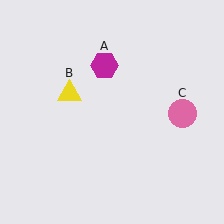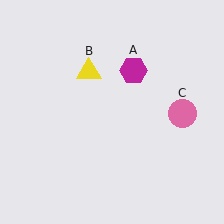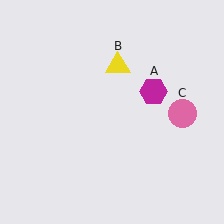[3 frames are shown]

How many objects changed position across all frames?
2 objects changed position: magenta hexagon (object A), yellow triangle (object B).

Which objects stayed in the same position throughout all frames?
Pink circle (object C) remained stationary.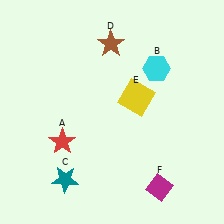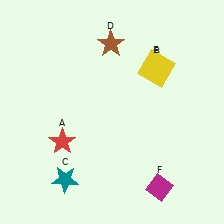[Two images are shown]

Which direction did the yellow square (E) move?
The yellow square (E) moved up.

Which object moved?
The yellow square (E) moved up.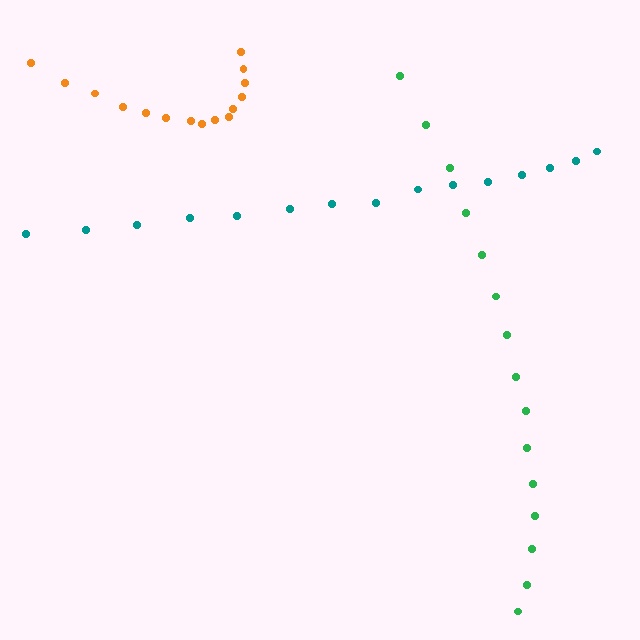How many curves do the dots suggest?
There are 3 distinct paths.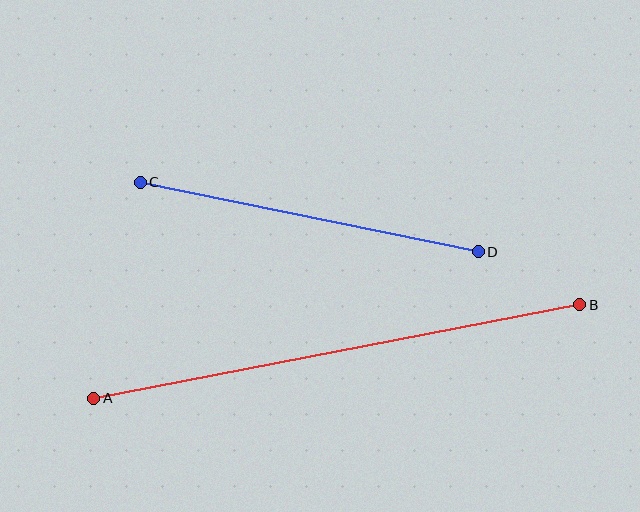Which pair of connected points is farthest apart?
Points A and B are farthest apart.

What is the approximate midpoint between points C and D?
The midpoint is at approximately (309, 217) pixels.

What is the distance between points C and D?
The distance is approximately 345 pixels.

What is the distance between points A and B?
The distance is approximately 495 pixels.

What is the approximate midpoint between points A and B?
The midpoint is at approximately (337, 352) pixels.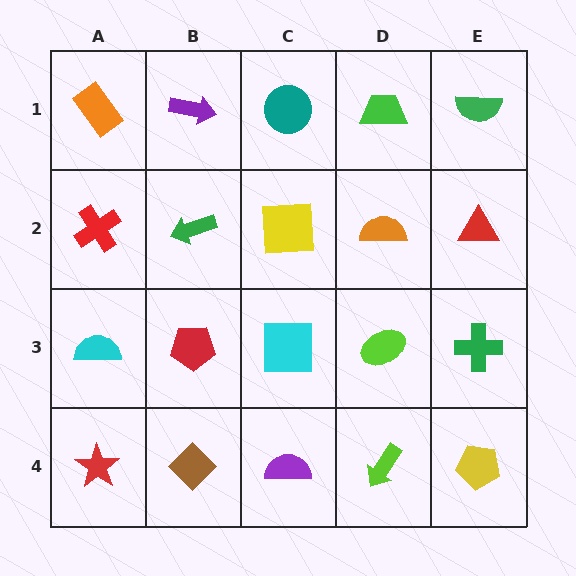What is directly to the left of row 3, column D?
A cyan square.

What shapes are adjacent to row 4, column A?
A cyan semicircle (row 3, column A), a brown diamond (row 4, column B).